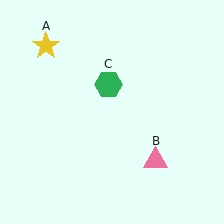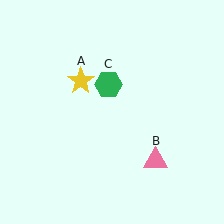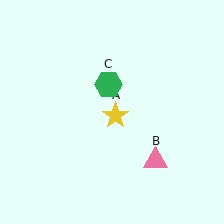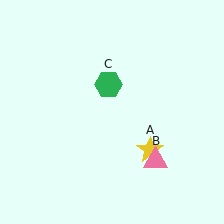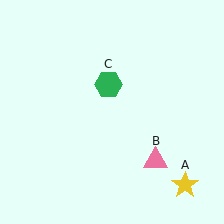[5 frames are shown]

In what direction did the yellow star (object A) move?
The yellow star (object A) moved down and to the right.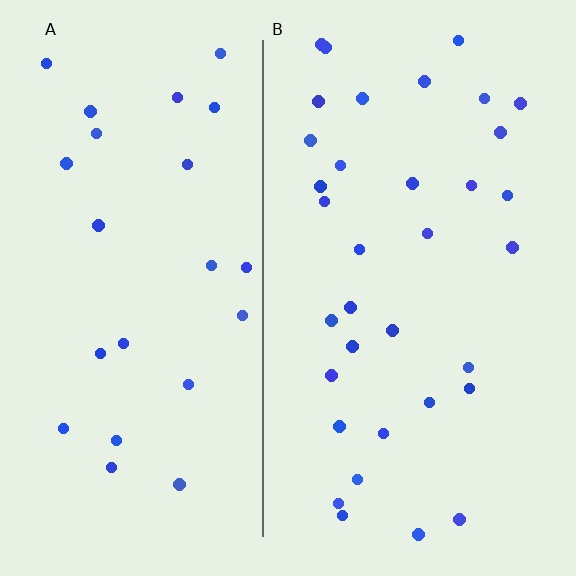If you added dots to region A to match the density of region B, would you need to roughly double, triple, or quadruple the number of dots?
Approximately double.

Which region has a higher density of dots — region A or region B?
B (the right).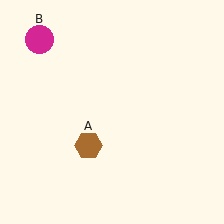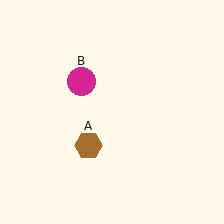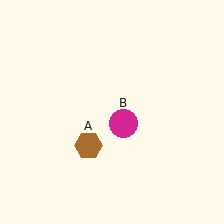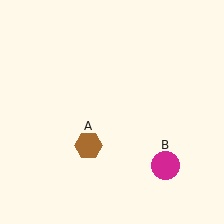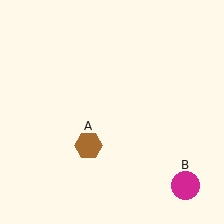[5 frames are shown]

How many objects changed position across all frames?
1 object changed position: magenta circle (object B).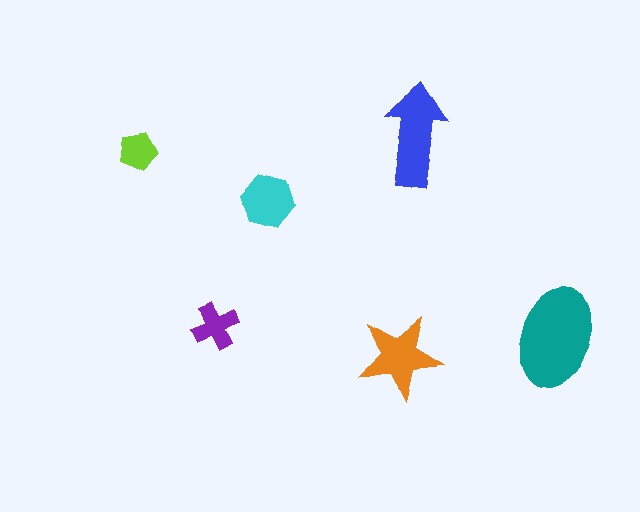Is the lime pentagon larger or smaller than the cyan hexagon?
Smaller.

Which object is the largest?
The teal ellipse.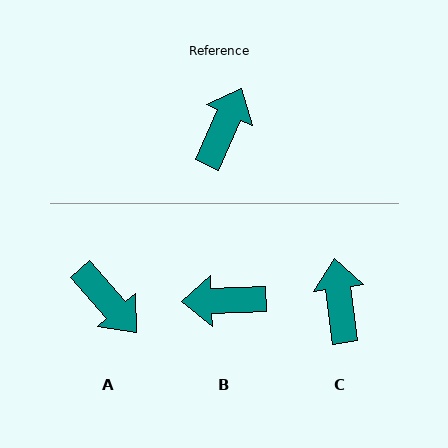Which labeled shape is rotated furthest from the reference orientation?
B, about 116 degrees away.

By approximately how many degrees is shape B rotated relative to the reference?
Approximately 116 degrees counter-clockwise.